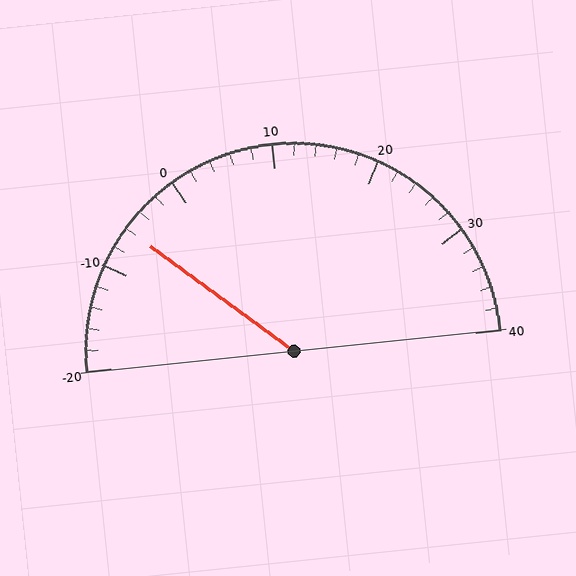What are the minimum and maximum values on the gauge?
The gauge ranges from -20 to 40.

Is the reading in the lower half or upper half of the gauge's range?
The reading is in the lower half of the range (-20 to 40).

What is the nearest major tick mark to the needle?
The nearest major tick mark is -10.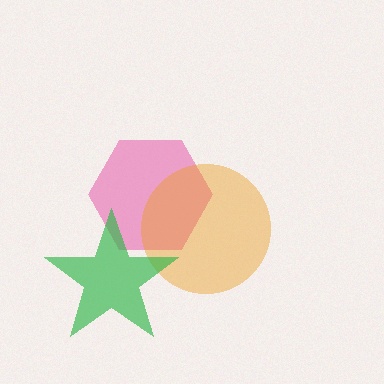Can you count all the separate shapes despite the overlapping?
Yes, there are 3 separate shapes.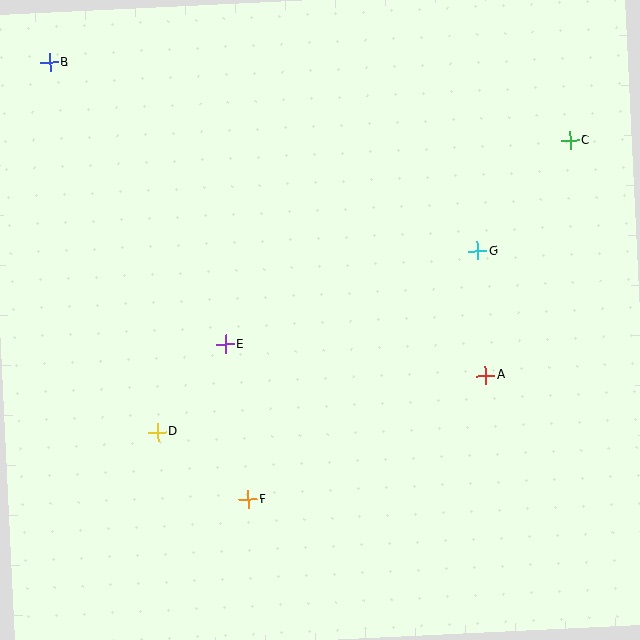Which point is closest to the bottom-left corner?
Point D is closest to the bottom-left corner.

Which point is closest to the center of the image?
Point E at (225, 344) is closest to the center.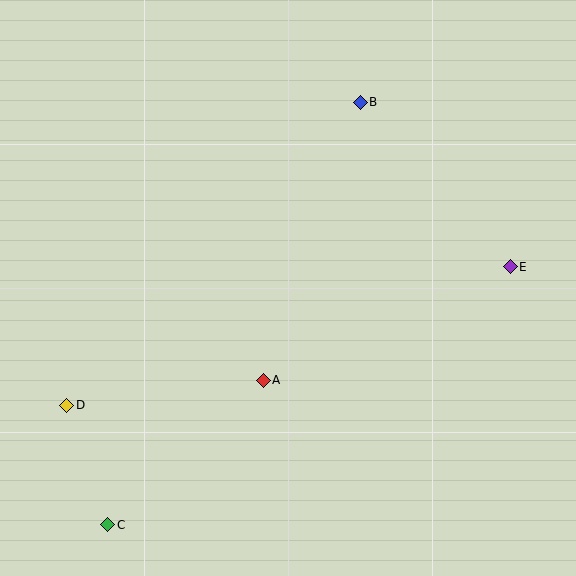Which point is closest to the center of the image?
Point A at (263, 380) is closest to the center.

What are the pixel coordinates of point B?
Point B is at (360, 102).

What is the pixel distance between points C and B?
The distance between C and B is 493 pixels.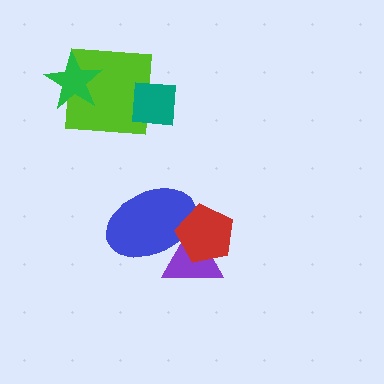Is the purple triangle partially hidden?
Yes, it is partially covered by another shape.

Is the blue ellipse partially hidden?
Yes, it is partially covered by another shape.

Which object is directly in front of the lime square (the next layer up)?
The green star is directly in front of the lime square.